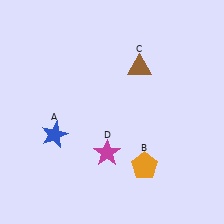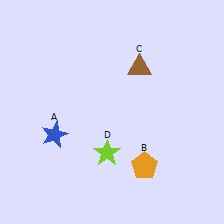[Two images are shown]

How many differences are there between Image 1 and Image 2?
There is 1 difference between the two images.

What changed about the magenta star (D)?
In Image 1, D is magenta. In Image 2, it changed to lime.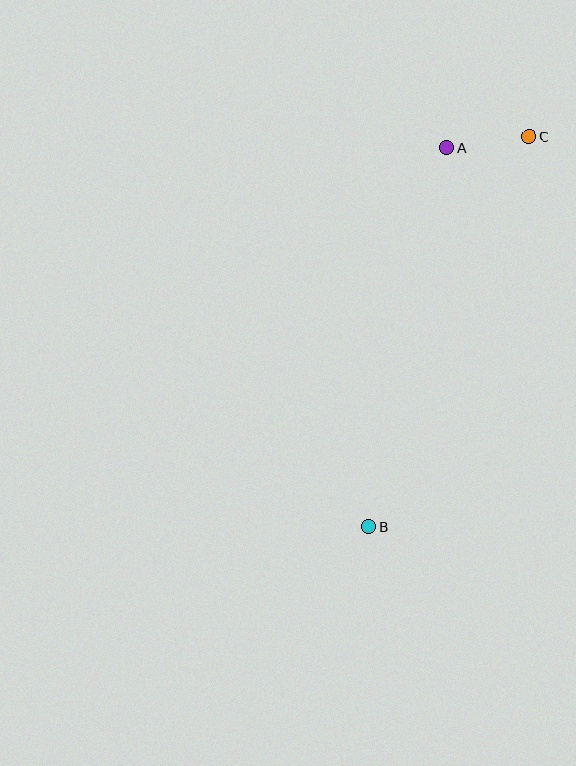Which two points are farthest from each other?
Points B and C are farthest from each other.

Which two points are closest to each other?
Points A and C are closest to each other.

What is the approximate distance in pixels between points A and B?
The distance between A and B is approximately 387 pixels.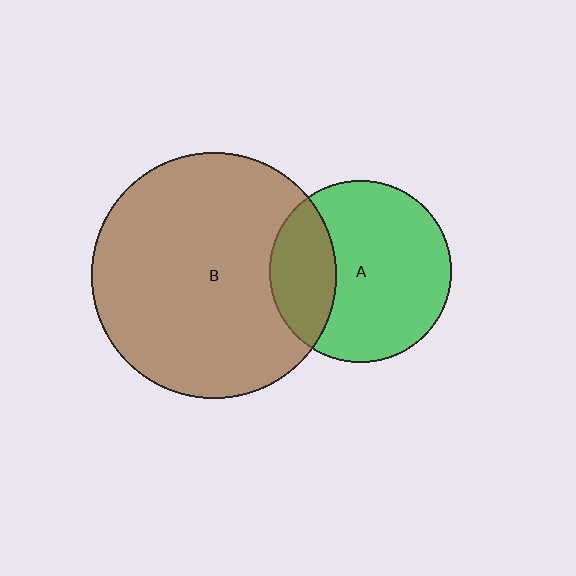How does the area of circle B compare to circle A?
Approximately 1.8 times.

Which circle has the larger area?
Circle B (brown).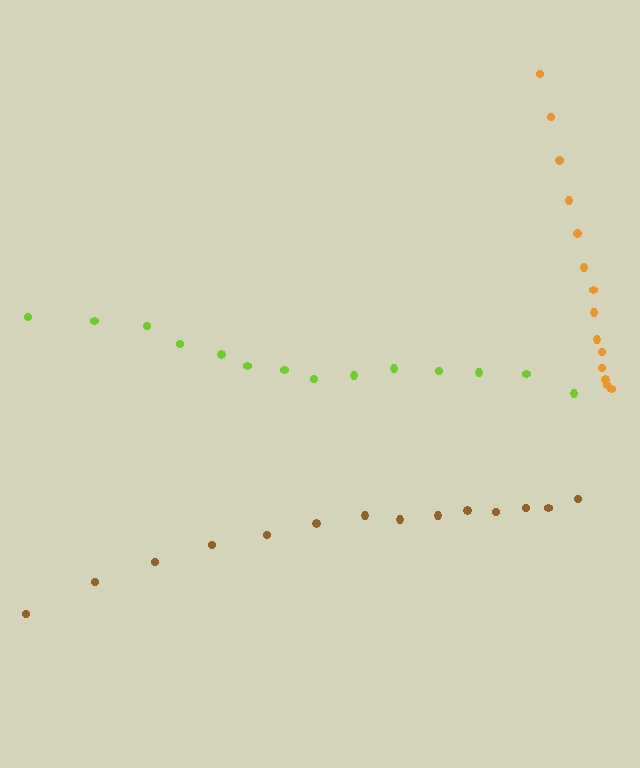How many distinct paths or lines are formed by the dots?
There are 3 distinct paths.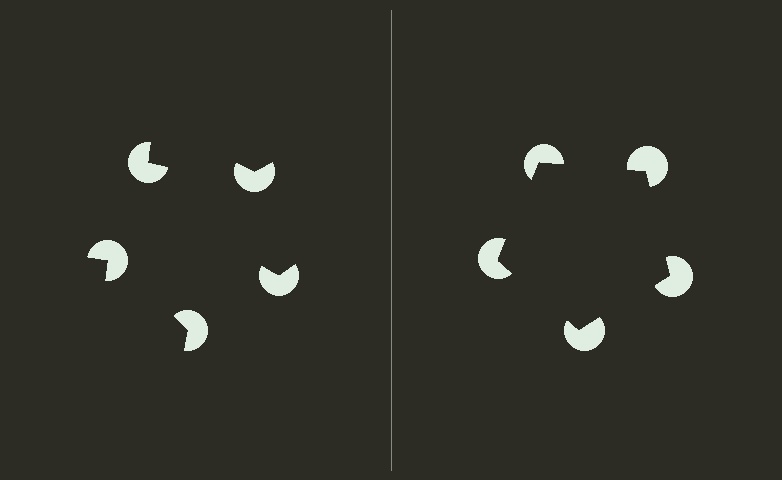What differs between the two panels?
The pac-man discs are positioned identically on both sides; only the wedge orientations differ. On the right they align to a pentagon; on the left they are misaligned.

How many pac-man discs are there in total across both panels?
10 — 5 on each side.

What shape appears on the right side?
An illusory pentagon.